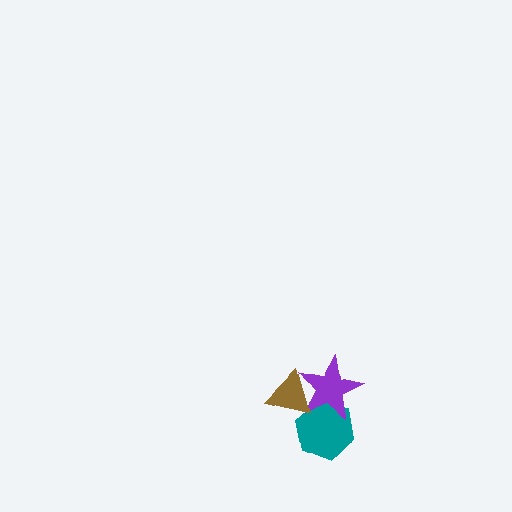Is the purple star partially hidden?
Yes, it is partially covered by another shape.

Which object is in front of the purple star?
The brown triangle is in front of the purple star.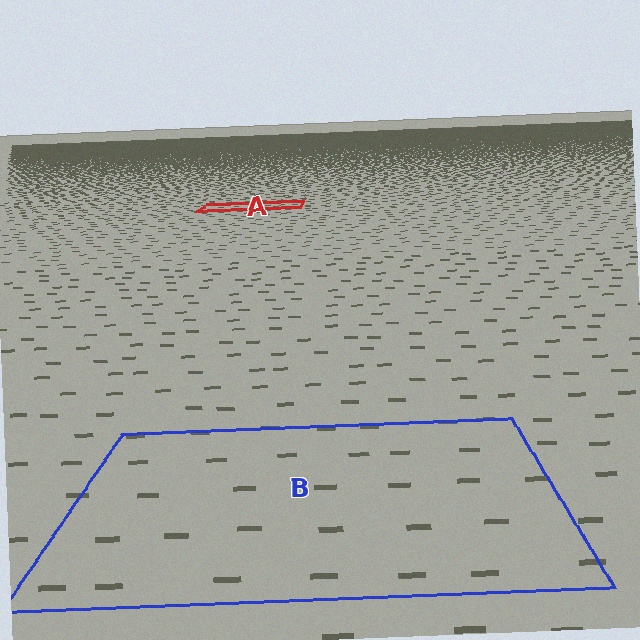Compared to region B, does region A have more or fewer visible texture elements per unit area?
Region A has more texture elements per unit area — they are packed more densely because it is farther away.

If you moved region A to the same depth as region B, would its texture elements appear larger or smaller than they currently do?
They would appear larger. At a closer depth, the same texture elements are projected at a bigger on-screen size.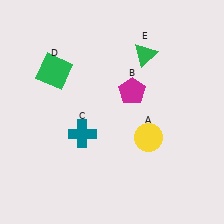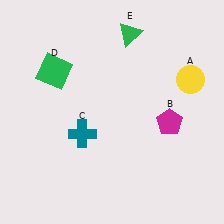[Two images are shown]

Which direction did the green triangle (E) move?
The green triangle (E) moved up.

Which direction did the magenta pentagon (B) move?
The magenta pentagon (B) moved right.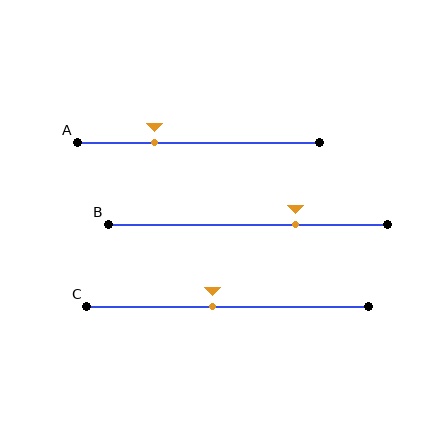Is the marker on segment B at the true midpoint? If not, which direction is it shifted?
No, the marker on segment B is shifted to the right by about 17% of the segment length.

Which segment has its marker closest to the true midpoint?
Segment C has its marker closest to the true midpoint.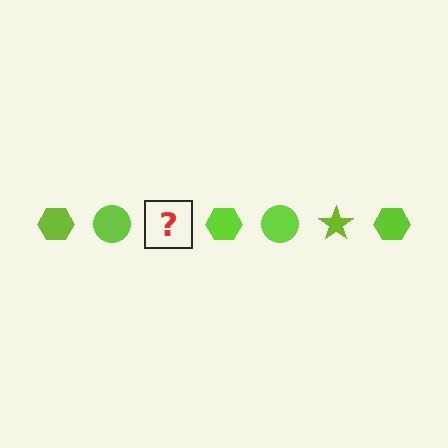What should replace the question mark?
The question mark should be replaced with a lime star.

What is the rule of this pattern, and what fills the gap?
The rule is that the pattern cycles through hexagon, circle, star shapes in lime. The gap should be filled with a lime star.